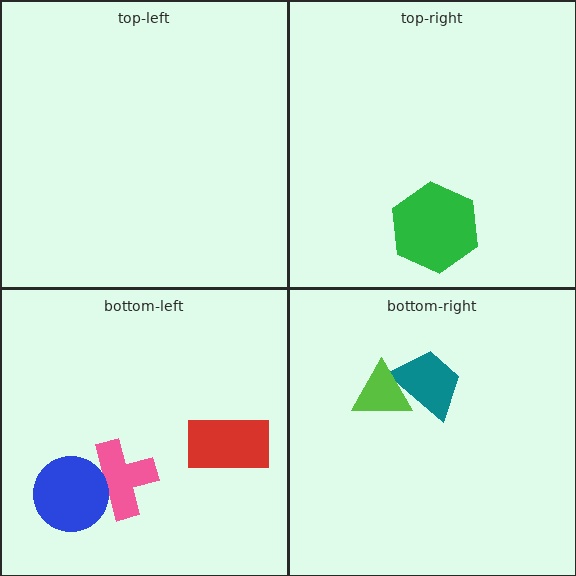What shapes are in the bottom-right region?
The teal trapezoid, the lime triangle.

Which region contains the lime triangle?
The bottom-right region.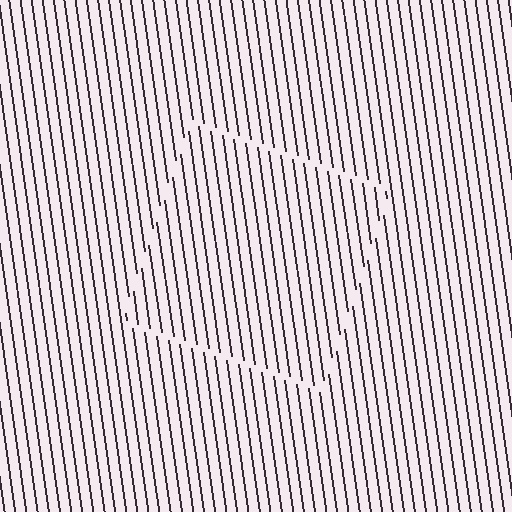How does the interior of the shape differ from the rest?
The interior of the shape contains the same grating, shifted by half a period — the contour is defined by the phase discontinuity where line-ends from the inner and outer gratings abut.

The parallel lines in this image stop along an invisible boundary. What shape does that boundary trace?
An illusory square. The interior of the shape contains the same grating, shifted by half a period — the contour is defined by the phase discontinuity where line-ends from the inner and outer gratings abut.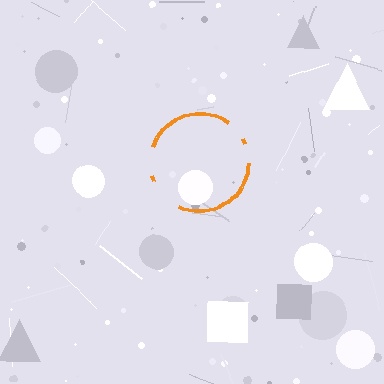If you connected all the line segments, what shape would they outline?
They would outline a circle.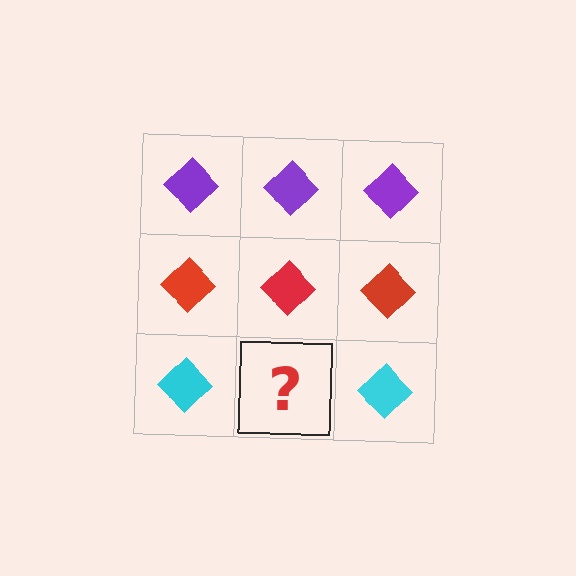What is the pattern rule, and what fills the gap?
The rule is that each row has a consistent color. The gap should be filled with a cyan diamond.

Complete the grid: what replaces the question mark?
The question mark should be replaced with a cyan diamond.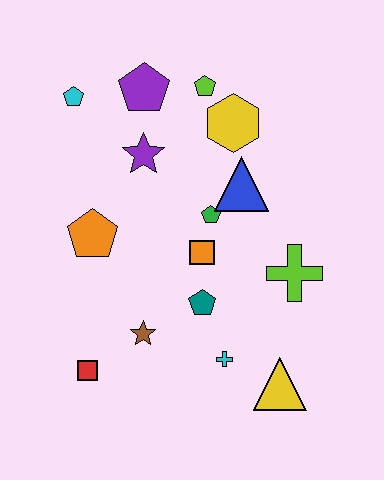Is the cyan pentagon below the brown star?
No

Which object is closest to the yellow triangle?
The cyan cross is closest to the yellow triangle.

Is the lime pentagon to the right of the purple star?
Yes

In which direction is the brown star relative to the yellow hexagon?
The brown star is below the yellow hexagon.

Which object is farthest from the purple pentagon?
The yellow triangle is farthest from the purple pentagon.